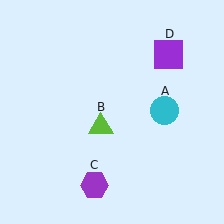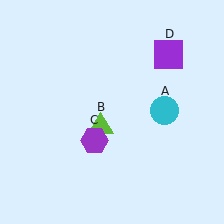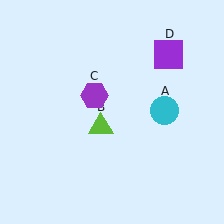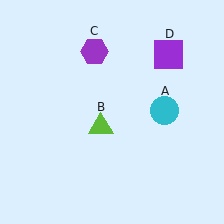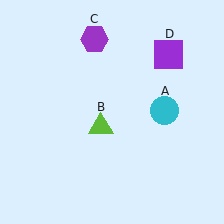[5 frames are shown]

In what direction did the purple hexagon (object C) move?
The purple hexagon (object C) moved up.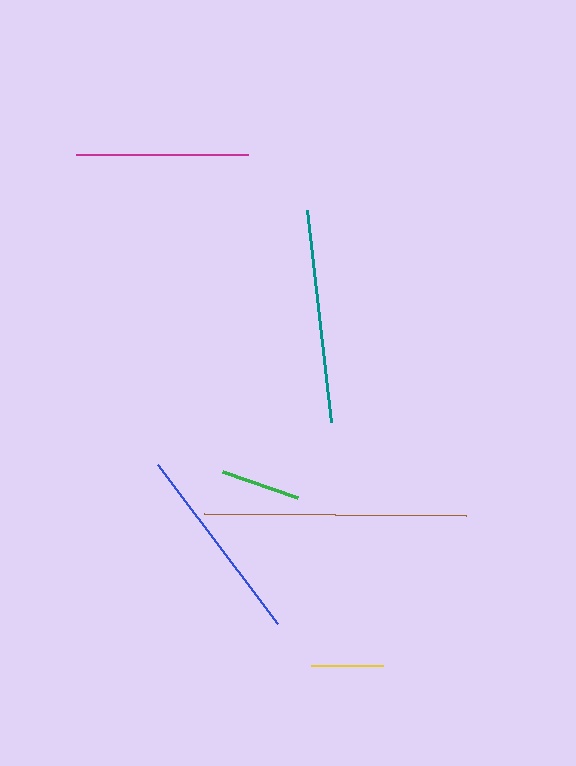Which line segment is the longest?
The brown line is the longest at approximately 262 pixels.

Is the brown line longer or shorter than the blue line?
The brown line is longer than the blue line.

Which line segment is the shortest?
The yellow line is the shortest at approximately 73 pixels.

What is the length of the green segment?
The green segment is approximately 79 pixels long.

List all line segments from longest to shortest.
From longest to shortest: brown, teal, blue, magenta, green, yellow.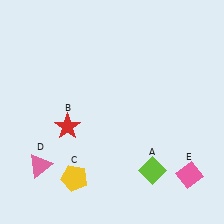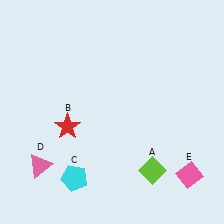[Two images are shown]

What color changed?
The pentagon (C) changed from yellow in Image 1 to cyan in Image 2.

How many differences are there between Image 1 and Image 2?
There is 1 difference between the two images.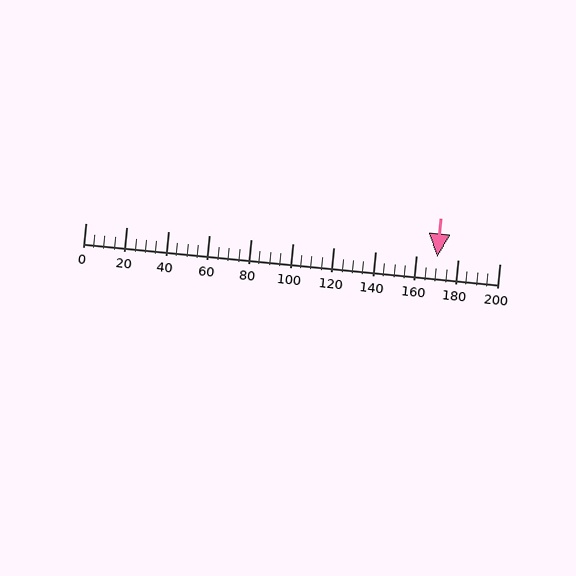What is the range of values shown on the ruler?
The ruler shows values from 0 to 200.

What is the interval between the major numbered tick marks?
The major tick marks are spaced 20 units apart.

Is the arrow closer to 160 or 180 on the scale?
The arrow is closer to 180.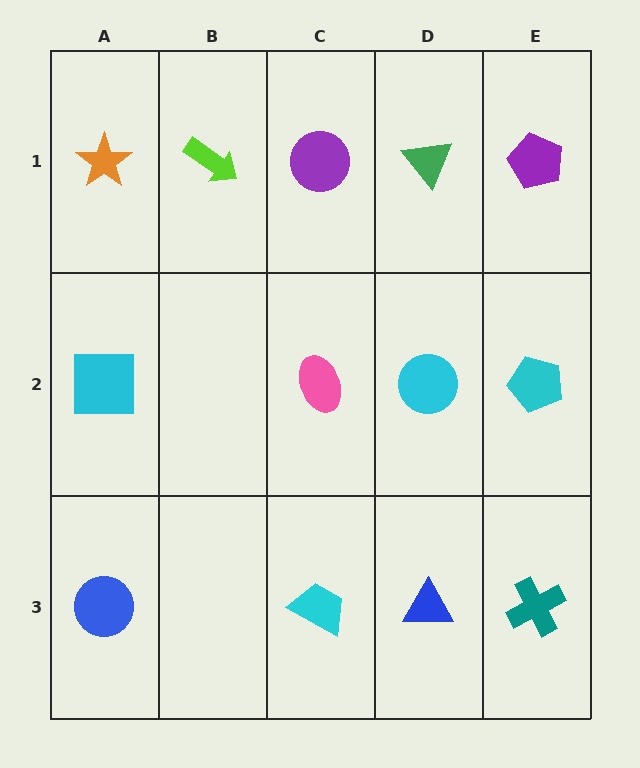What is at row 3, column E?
A teal cross.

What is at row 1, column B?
A lime arrow.